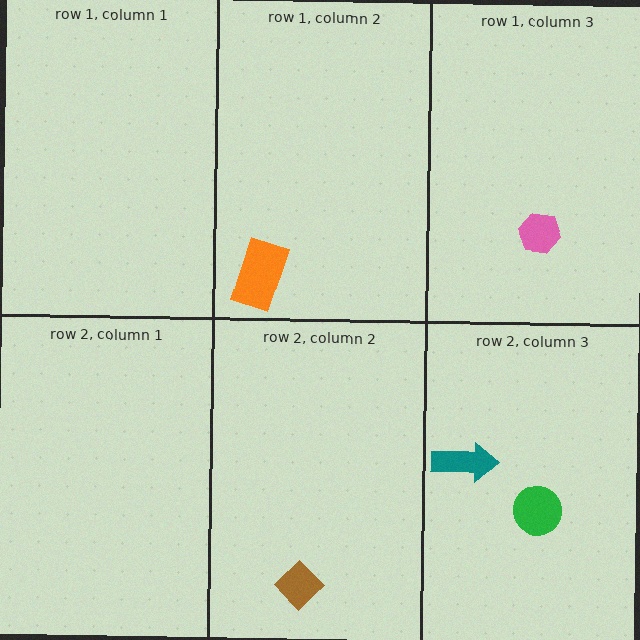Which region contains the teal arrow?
The row 2, column 3 region.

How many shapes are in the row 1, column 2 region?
1.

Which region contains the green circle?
The row 2, column 3 region.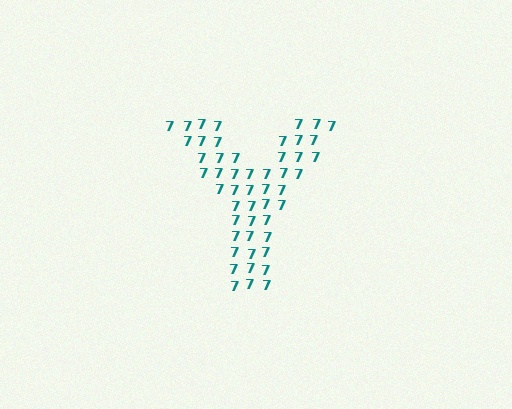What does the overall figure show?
The overall figure shows the letter Y.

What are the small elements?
The small elements are digit 7's.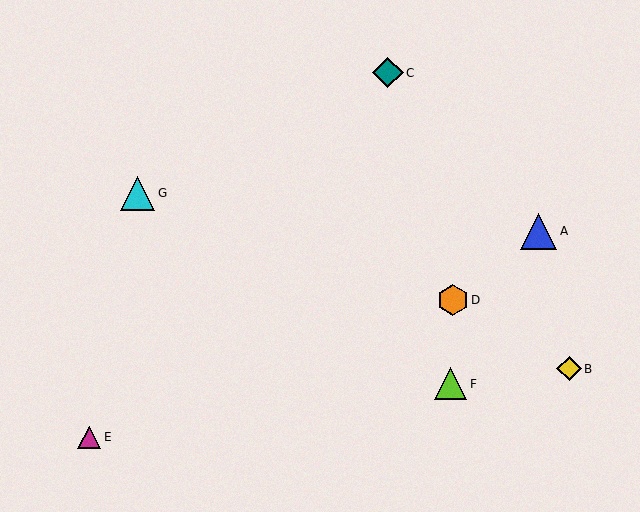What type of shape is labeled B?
Shape B is a yellow diamond.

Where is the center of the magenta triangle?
The center of the magenta triangle is at (89, 437).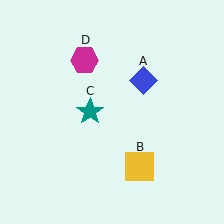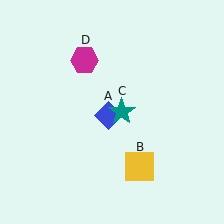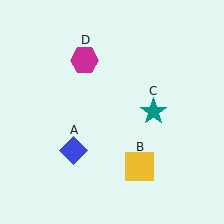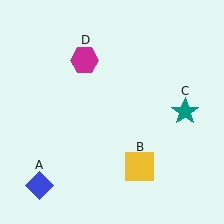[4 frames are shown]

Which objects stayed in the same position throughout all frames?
Yellow square (object B) and magenta hexagon (object D) remained stationary.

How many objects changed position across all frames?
2 objects changed position: blue diamond (object A), teal star (object C).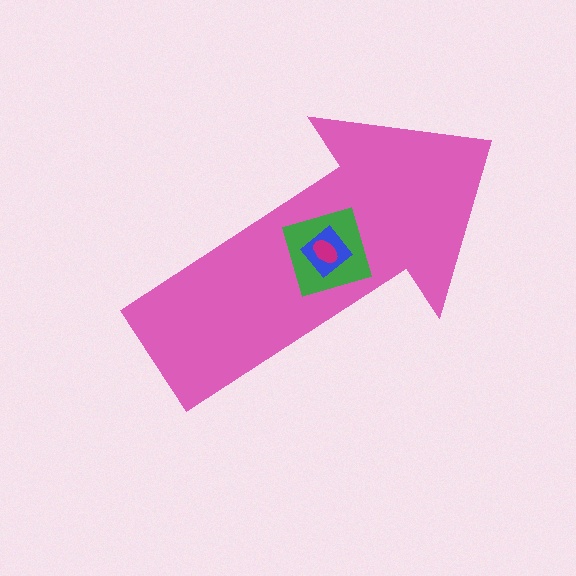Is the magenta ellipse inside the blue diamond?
Yes.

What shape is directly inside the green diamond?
The blue diamond.